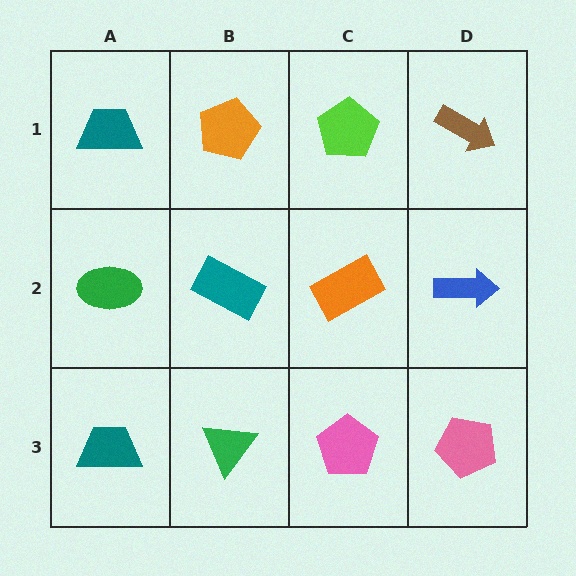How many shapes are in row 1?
4 shapes.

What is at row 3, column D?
A pink pentagon.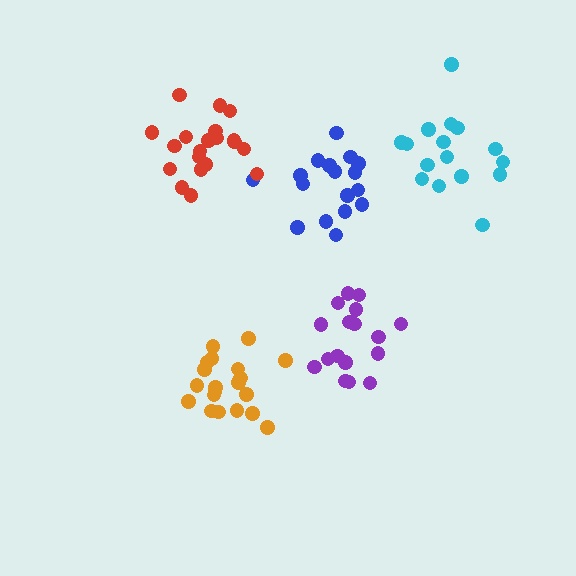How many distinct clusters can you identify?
There are 5 distinct clusters.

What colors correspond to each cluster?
The clusters are colored: blue, red, orange, purple, cyan.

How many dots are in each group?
Group 1: 17 dots, Group 2: 20 dots, Group 3: 20 dots, Group 4: 17 dots, Group 5: 16 dots (90 total).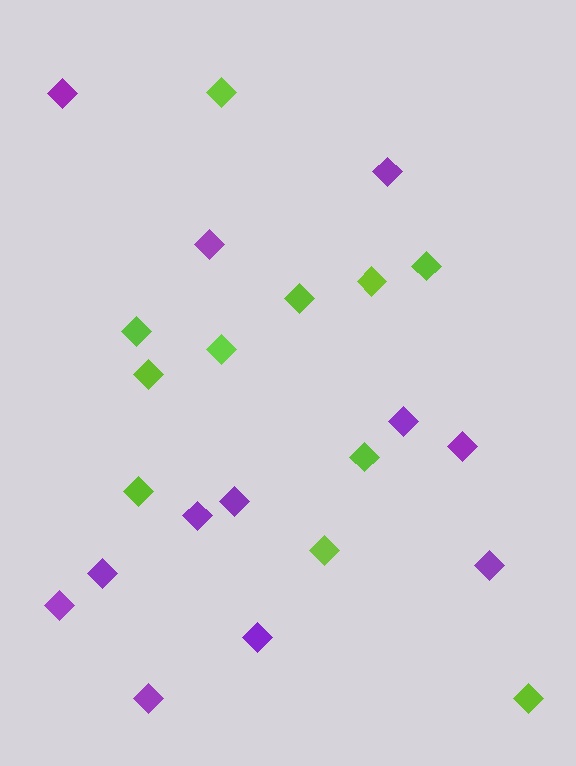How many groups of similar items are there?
There are 2 groups: one group of lime diamonds (11) and one group of purple diamonds (12).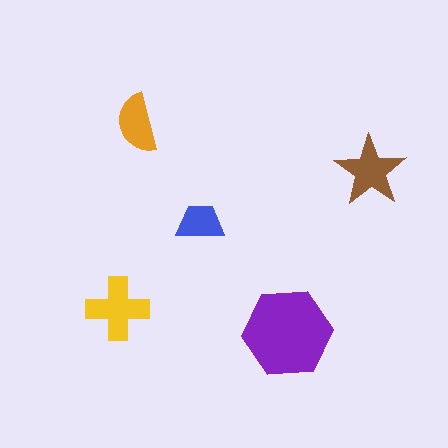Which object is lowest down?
The purple hexagon is bottommost.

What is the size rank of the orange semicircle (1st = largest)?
4th.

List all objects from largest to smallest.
The purple hexagon, the yellow cross, the brown star, the orange semicircle, the blue trapezoid.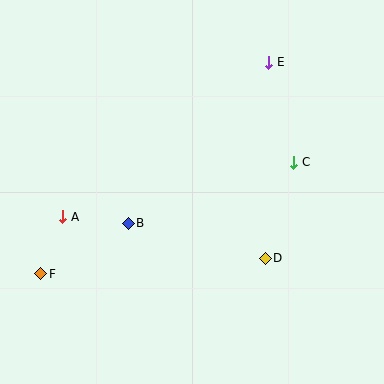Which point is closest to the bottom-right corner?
Point D is closest to the bottom-right corner.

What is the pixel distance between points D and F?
The distance between D and F is 225 pixels.